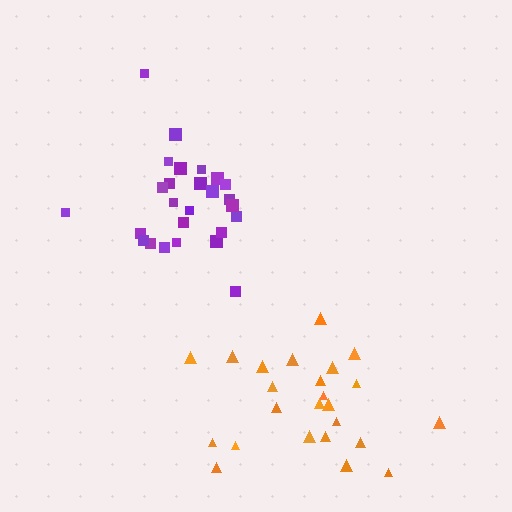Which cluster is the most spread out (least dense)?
Orange.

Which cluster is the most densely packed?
Purple.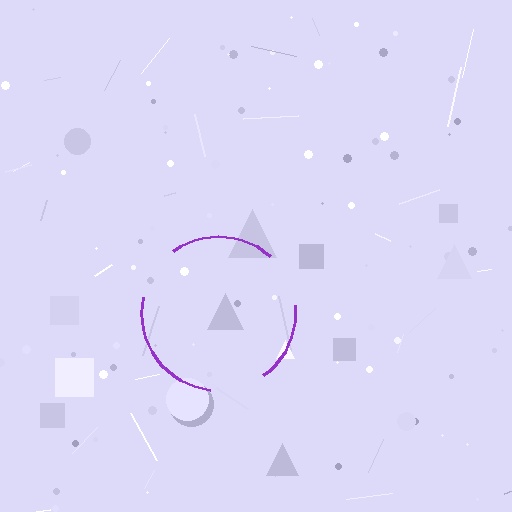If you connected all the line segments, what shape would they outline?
They would outline a circle.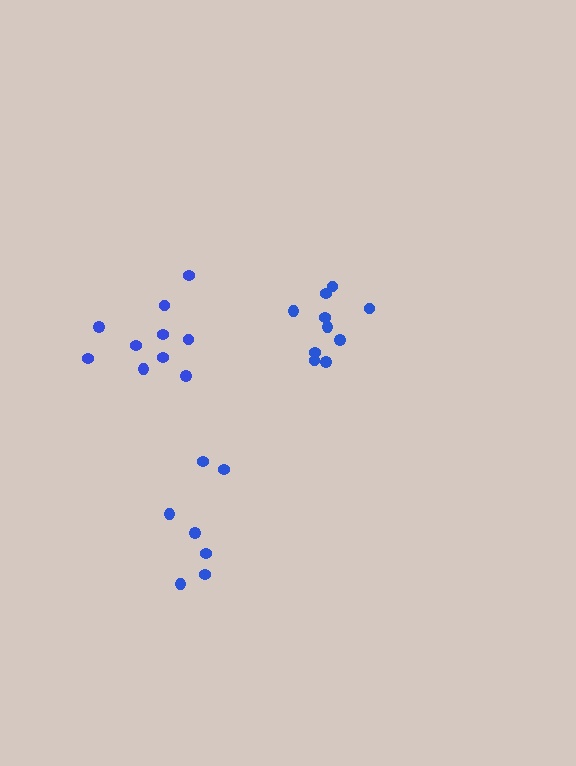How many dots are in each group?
Group 1: 10 dots, Group 2: 7 dots, Group 3: 10 dots (27 total).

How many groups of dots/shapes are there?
There are 3 groups.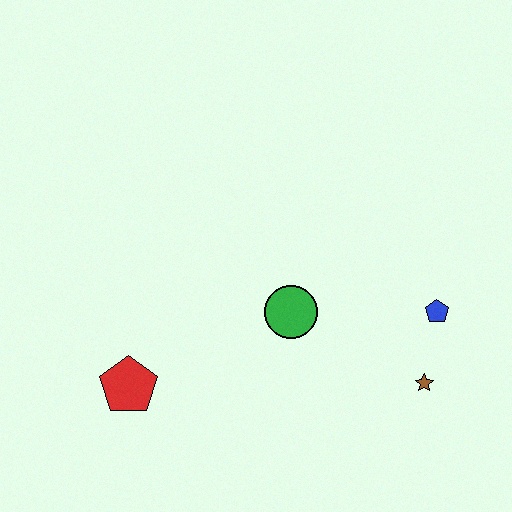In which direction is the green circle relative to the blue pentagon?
The green circle is to the left of the blue pentagon.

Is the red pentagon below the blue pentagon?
Yes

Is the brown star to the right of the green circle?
Yes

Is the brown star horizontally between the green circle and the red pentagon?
No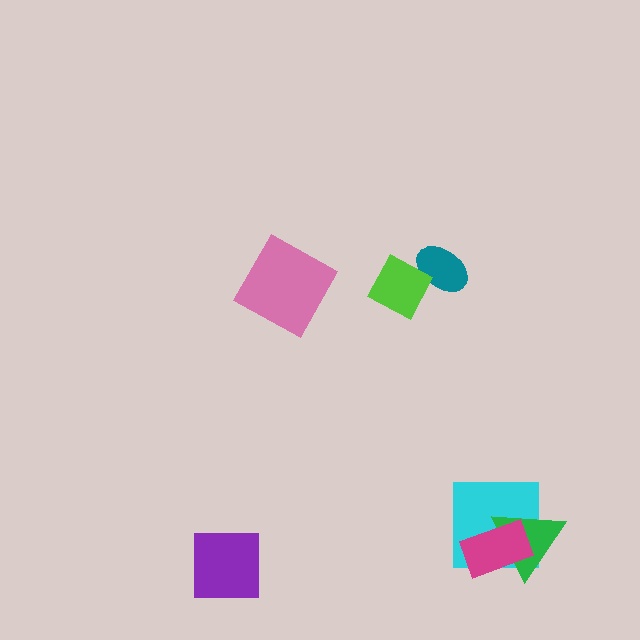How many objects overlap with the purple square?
0 objects overlap with the purple square.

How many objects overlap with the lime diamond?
1 object overlaps with the lime diamond.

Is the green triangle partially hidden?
Yes, it is partially covered by another shape.